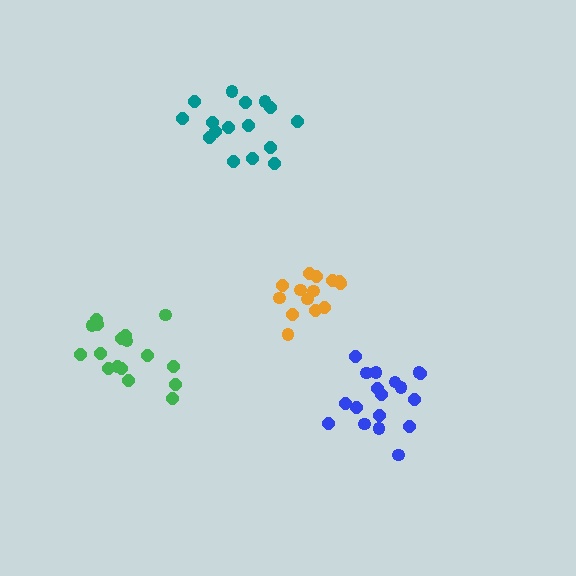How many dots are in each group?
Group 1: 18 dots, Group 2: 14 dots, Group 3: 17 dots, Group 4: 16 dots (65 total).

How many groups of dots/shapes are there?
There are 4 groups.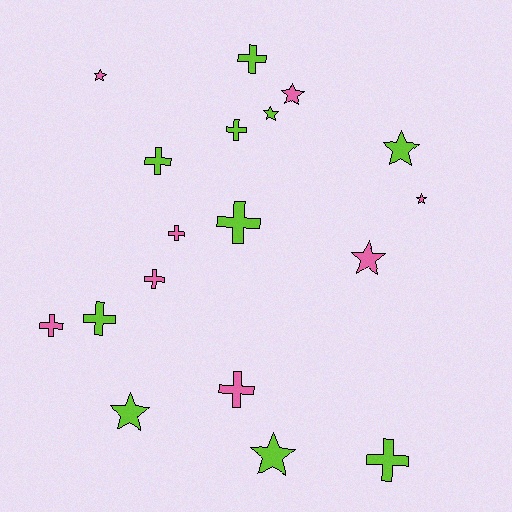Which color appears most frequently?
Lime, with 10 objects.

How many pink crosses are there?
There are 4 pink crosses.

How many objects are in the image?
There are 18 objects.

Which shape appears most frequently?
Cross, with 10 objects.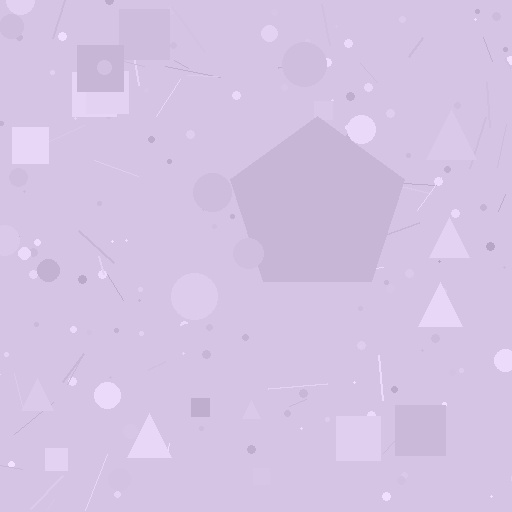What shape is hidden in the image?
A pentagon is hidden in the image.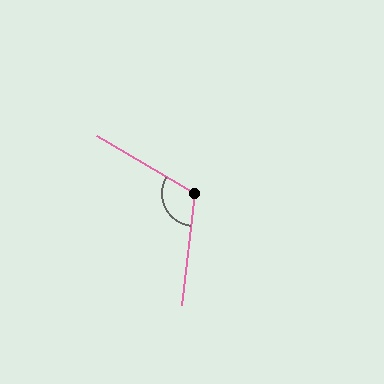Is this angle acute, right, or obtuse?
It is obtuse.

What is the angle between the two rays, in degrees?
Approximately 114 degrees.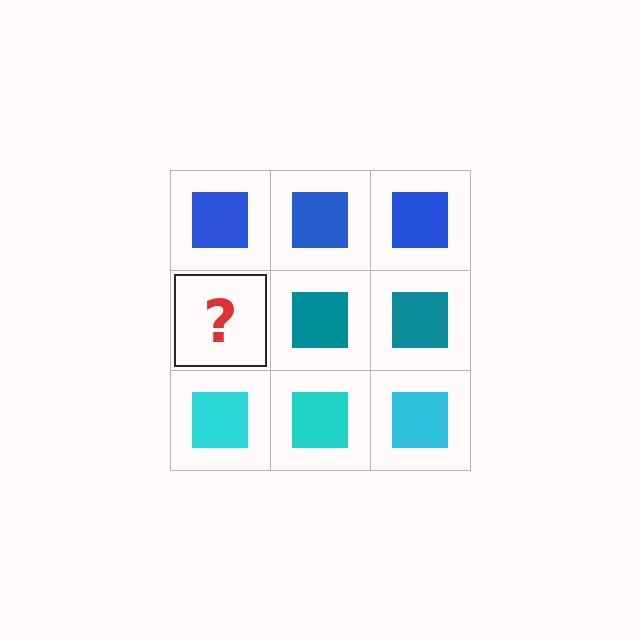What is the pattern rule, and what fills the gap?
The rule is that each row has a consistent color. The gap should be filled with a teal square.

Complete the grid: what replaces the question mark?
The question mark should be replaced with a teal square.